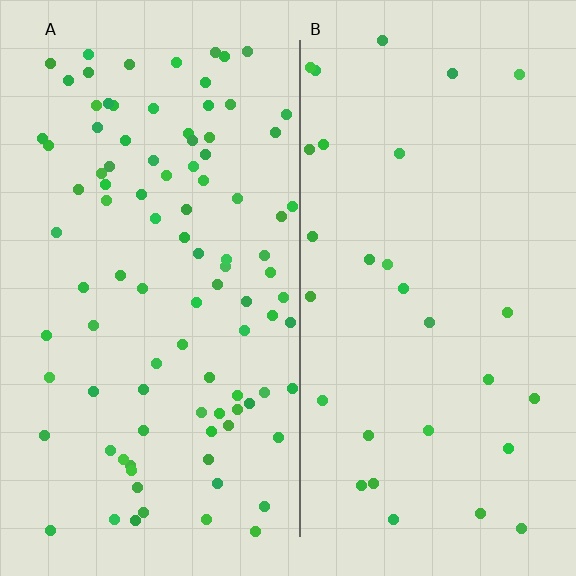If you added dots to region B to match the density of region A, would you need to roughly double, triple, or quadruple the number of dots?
Approximately triple.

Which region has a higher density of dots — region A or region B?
A (the left).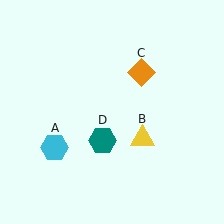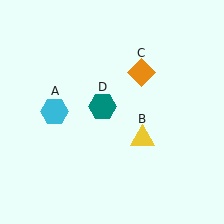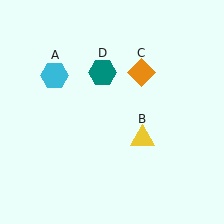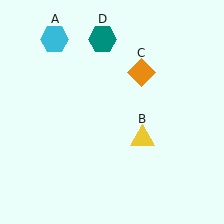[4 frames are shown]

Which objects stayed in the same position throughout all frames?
Yellow triangle (object B) and orange diamond (object C) remained stationary.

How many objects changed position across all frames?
2 objects changed position: cyan hexagon (object A), teal hexagon (object D).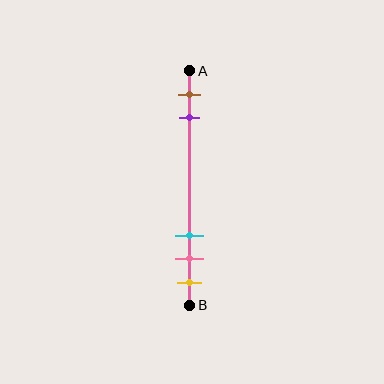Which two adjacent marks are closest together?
The pink and yellow marks are the closest adjacent pair.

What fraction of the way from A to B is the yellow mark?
The yellow mark is approximately 90% (0.9) of the way from A to B.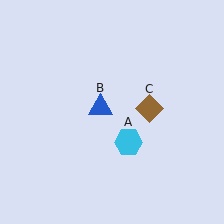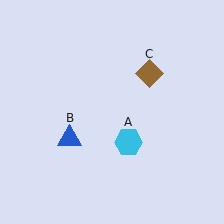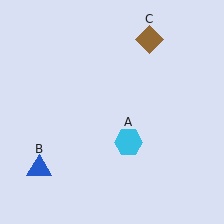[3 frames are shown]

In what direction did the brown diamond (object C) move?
The brown diamond (object C) moved up.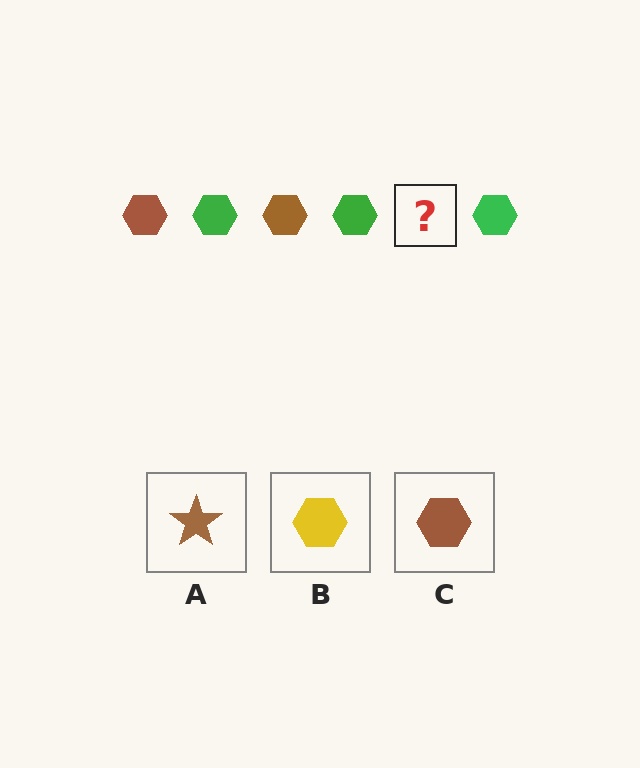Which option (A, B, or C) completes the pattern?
C.